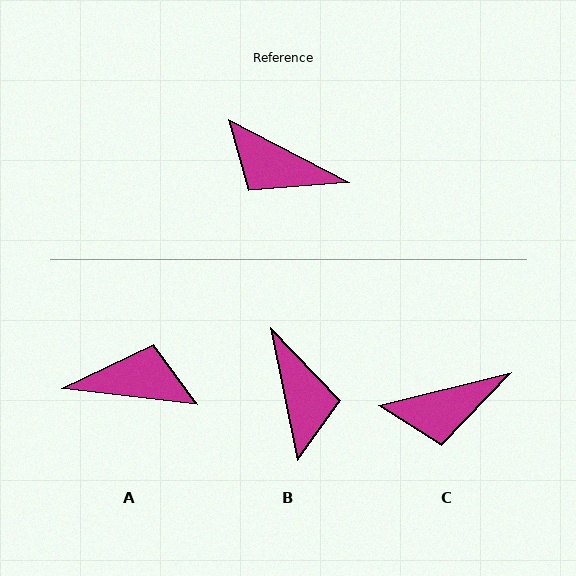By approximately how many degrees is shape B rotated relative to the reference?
Approximately 129 degrees counter-clockwise.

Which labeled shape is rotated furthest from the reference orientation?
A, about 159 degrees away.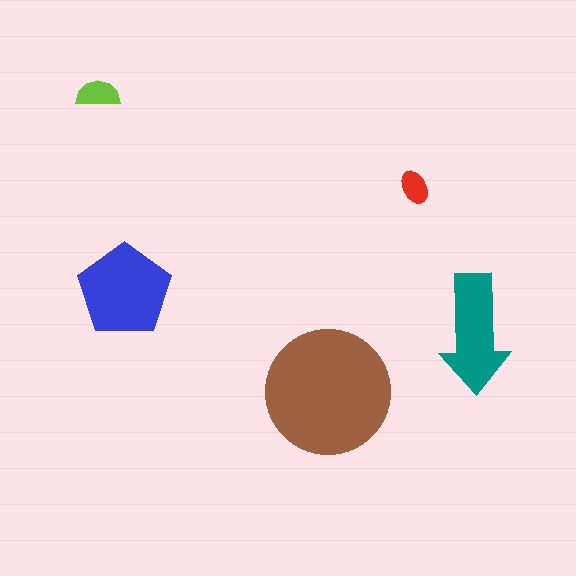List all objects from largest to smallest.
The brown circle, the blue pentagon, the teal arrow, the lime semicircle, the red ellipse.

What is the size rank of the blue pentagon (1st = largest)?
2nd.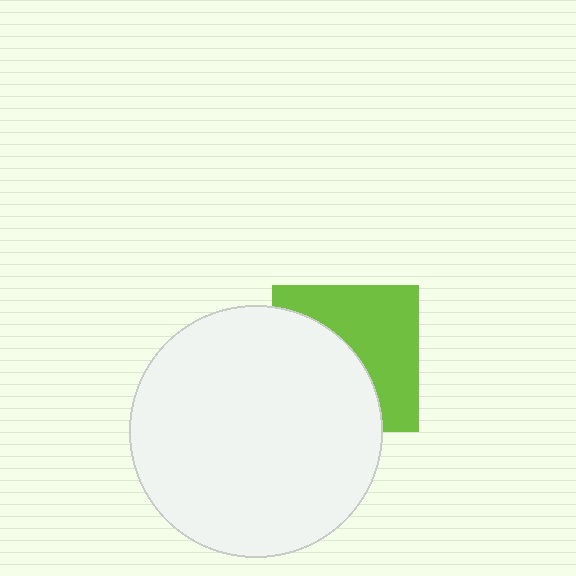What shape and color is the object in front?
The object in front is a white circle.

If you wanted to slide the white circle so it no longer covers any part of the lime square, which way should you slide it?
Slide it left — that is the most direct way to separate the two shapes.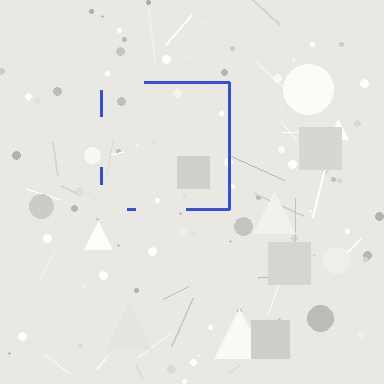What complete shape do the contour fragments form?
The contour fragments form a square.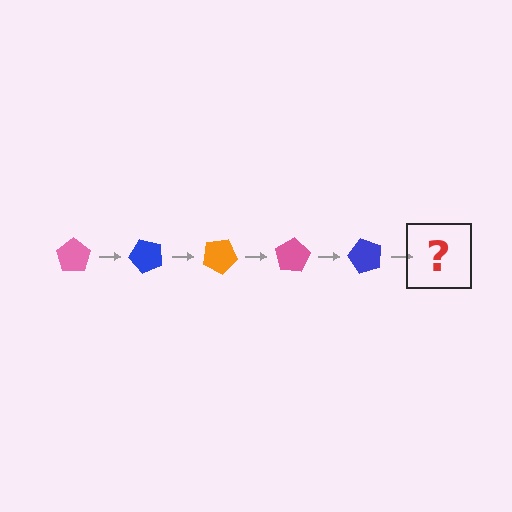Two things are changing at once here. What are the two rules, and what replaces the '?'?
The two rules are that it rotates 50 degrees each step and the color cycles through pink, blue, and orange. The '?' should be an orange pentagon, rotated 250 degrees from the start.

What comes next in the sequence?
The next element should be an orange pentagon, rotated 250 degrees from the start.